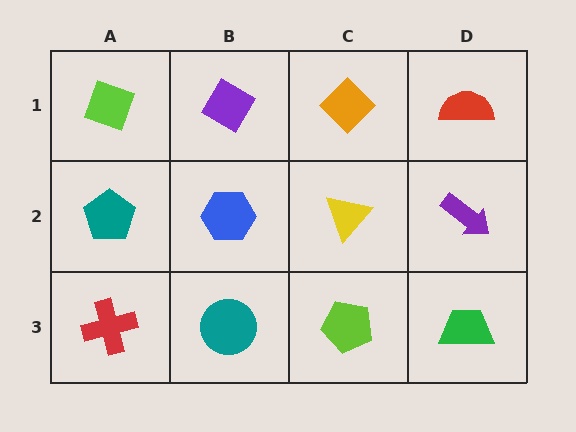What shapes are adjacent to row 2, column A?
A lime diamond (row 1, column A), a red cross (row 3, column A), a blue hexagon (row 2, column B).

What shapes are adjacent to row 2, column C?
An orange diamond (row 1, column C), a lime pentagon (row 3, column C), a blue hexagon (row 2, column B), a purple arrow (row 2, column D).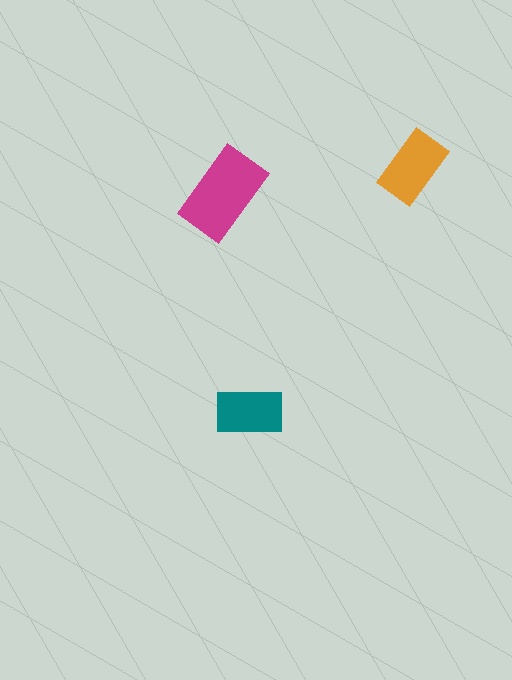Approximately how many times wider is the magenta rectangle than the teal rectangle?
About 1.5 times wider.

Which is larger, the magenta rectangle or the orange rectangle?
The magenta one.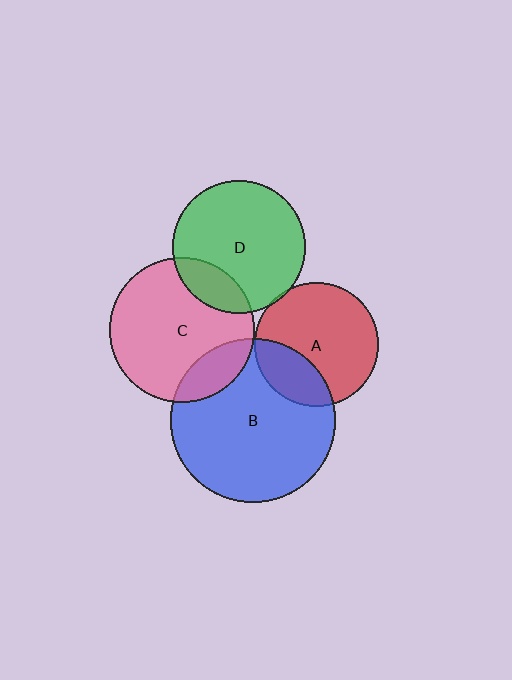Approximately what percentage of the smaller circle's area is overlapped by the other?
Approximately 25%.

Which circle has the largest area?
Circle B (blue).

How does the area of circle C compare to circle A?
Approximately 1.4 times.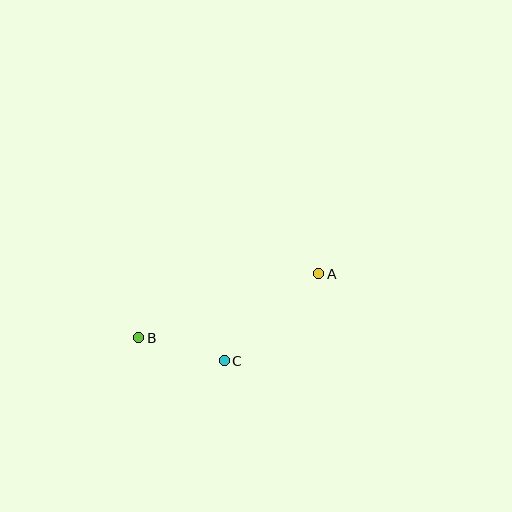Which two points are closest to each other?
Points B and C are closest to each other.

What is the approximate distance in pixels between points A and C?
The distance between A and C is approximately 129 pixels.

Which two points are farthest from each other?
Points A and B are farthest from each other.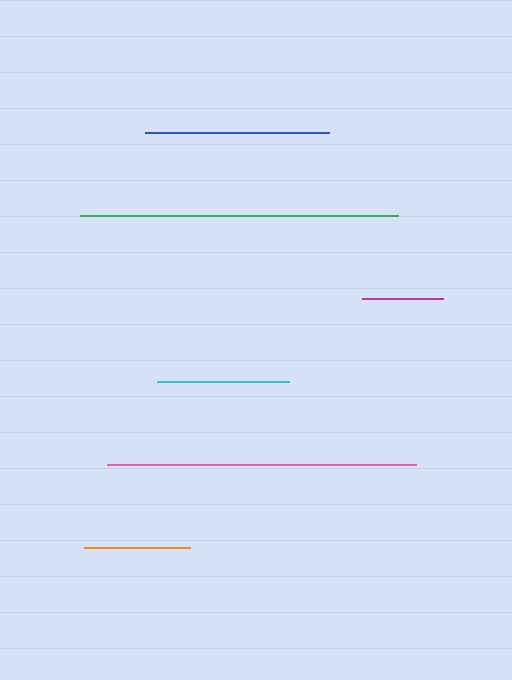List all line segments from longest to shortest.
From longest to shortest: green, pink, blue, cyan, orange, magenta.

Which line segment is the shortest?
The magenta line is the shortest at approximately 80 pixels.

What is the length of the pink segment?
The pink segment is approximately 309 pixels long.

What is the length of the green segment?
The green segment is approximately 319 pixels long.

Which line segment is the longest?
The green line is the longest at approximately 319 pixels.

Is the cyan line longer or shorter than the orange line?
The cyan line is longer than the orange line.